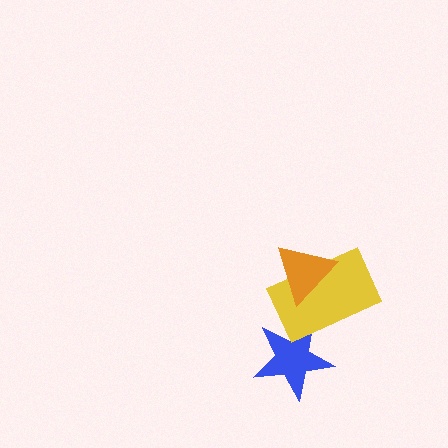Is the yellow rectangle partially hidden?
Yes, it is partially covered by another shape.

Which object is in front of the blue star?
The yellow rectangle is in front of the blue star.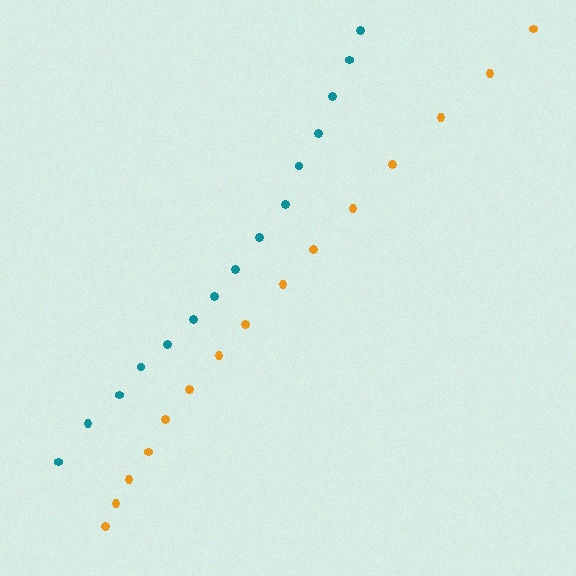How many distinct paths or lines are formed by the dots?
There are 2 distinct paths.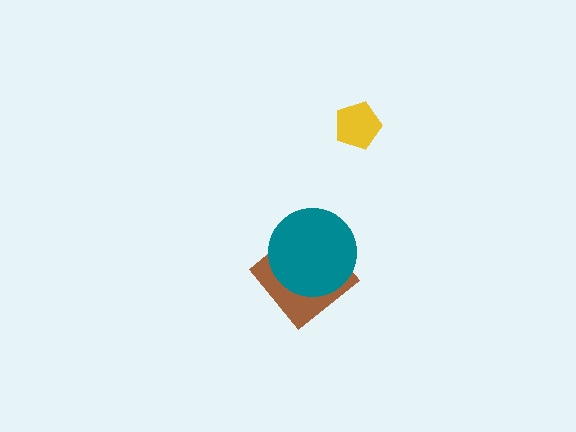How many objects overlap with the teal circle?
1 object overlaps with the teal circle.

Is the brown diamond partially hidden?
Yes, it is partially covered by another shape.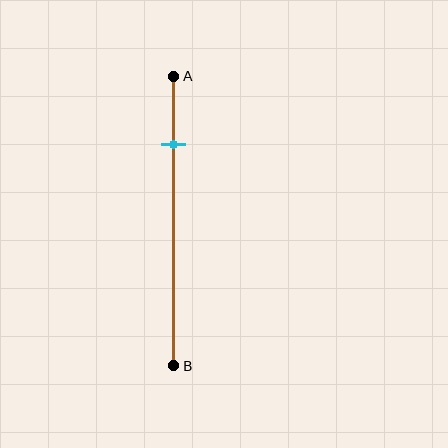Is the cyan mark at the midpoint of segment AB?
No, the mark is at about 25% from A, not at the 50% midpoint.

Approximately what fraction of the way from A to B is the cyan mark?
The cyan mark is approximately 25% of the way from A to B.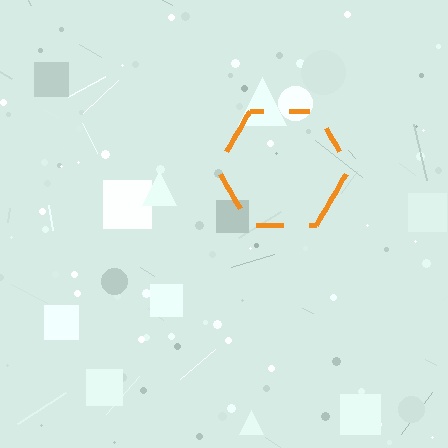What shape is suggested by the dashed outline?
The dashed outline suggests a hexagon.